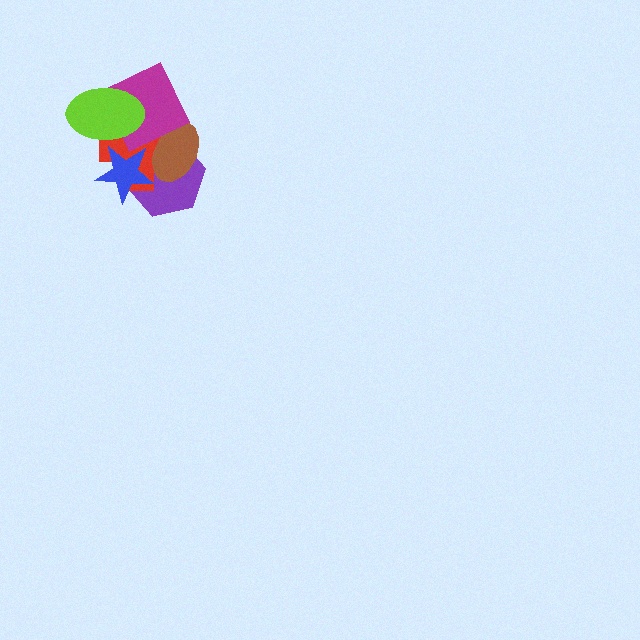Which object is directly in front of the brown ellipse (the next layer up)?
The magenta diamond is directly in front of the brown ellipse.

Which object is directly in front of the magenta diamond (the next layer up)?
The lime ellipse is directly in front of the magenta diamond.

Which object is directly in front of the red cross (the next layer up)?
The brown ellipse is directly in front of the red cross.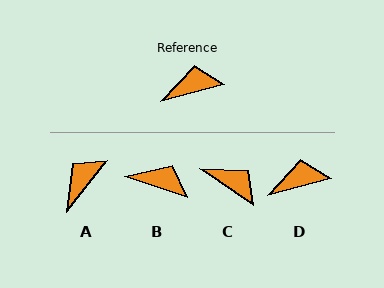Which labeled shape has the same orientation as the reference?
D.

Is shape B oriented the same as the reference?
No, it is off by about 33 degrees.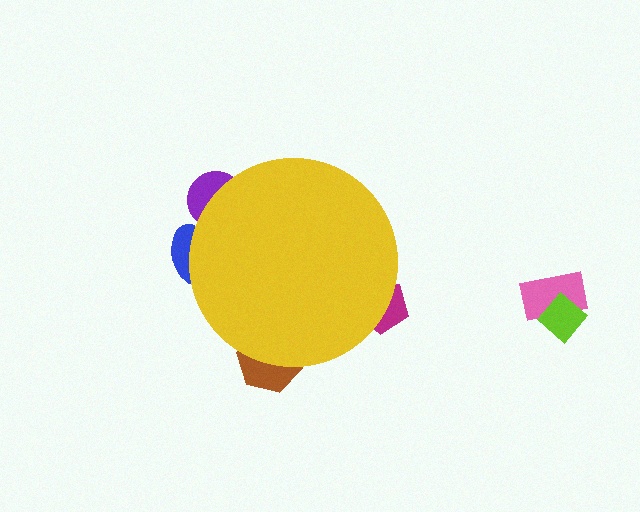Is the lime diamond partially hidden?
No, the lime diamond is fully visible.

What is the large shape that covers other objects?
A yellow circle.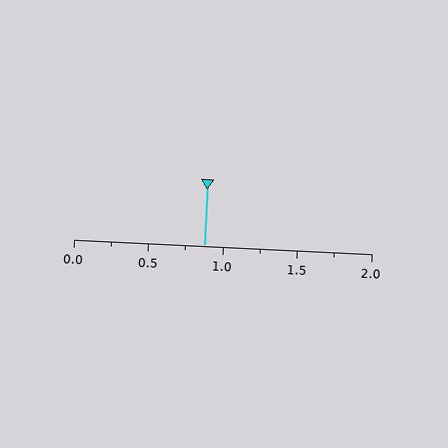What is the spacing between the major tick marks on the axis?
The major ticks are spaced 0.5 apart.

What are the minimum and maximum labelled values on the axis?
The axis runs from 0.0 to 2.0.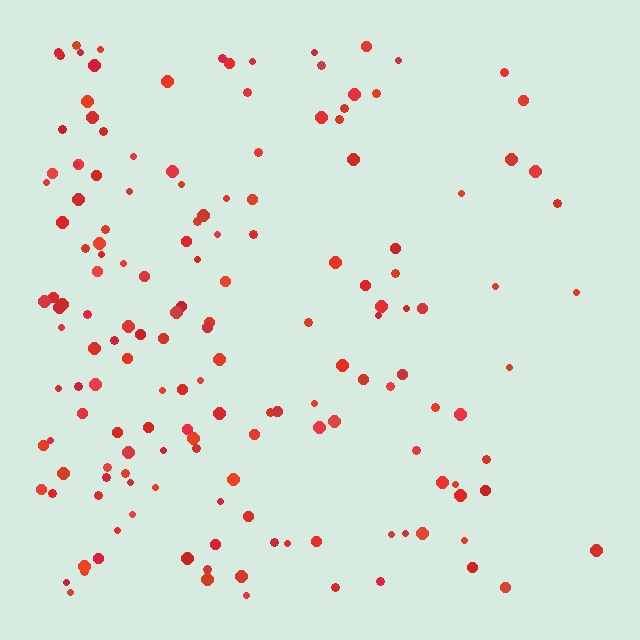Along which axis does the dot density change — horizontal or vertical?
Horizontal.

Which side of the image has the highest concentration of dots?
The left.